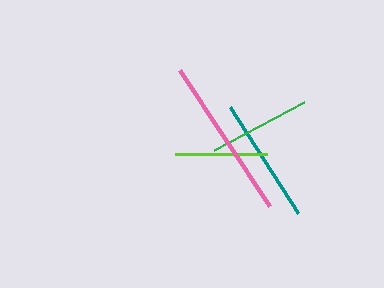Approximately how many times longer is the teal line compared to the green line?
The teal line is approximately 1.2 times the length of the green line.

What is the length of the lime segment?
The lime segment is approximately 92 pixels long.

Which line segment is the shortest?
The lime line is the shortest at approximately 92 pixels.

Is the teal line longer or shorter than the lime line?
The teal line is longer than the lime line.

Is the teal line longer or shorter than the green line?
The teal line is longer than the green line.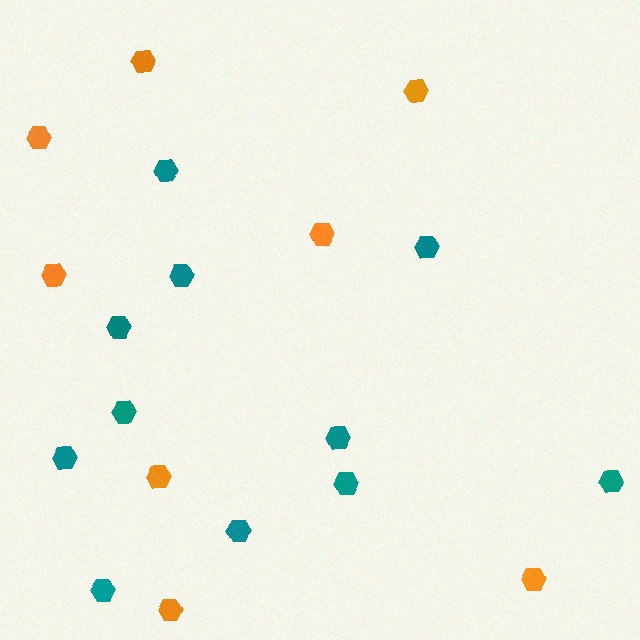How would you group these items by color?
There are 2 groups: one group of teal hexagons (11) and one group of orange hexagons (8).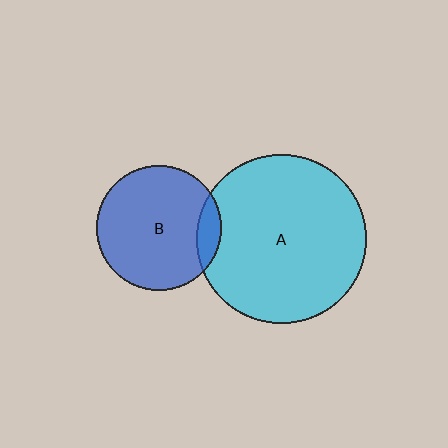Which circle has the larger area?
Circle A (cyan).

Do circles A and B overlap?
Yes.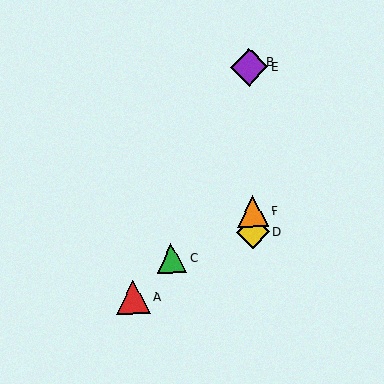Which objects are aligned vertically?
Objects B, D, E, F are aligned vertically.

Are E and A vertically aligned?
No, E is at x≈249 and A is at x≈133.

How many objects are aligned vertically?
4 objects (B, D, E, F) are aligned vertically.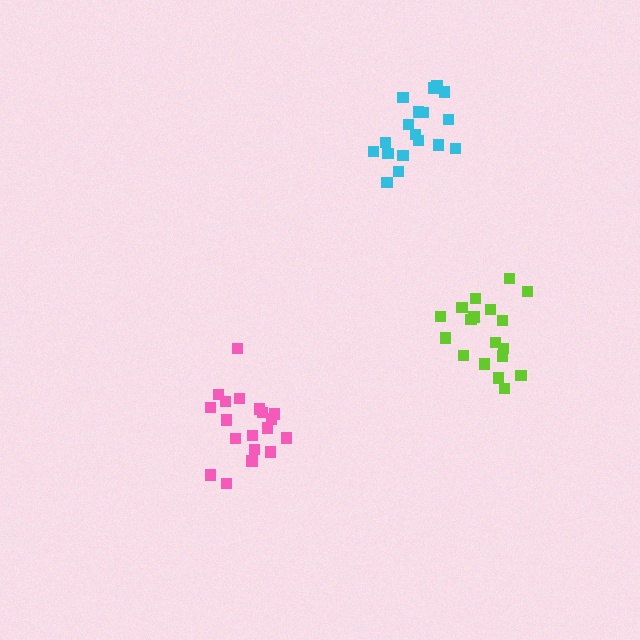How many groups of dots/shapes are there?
There are 3 groups.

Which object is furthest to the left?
The pink cluster is leftmost.